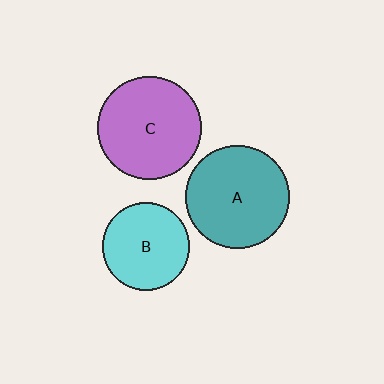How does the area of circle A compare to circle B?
Approximately 1.4 times.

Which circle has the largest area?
Circle C (purple).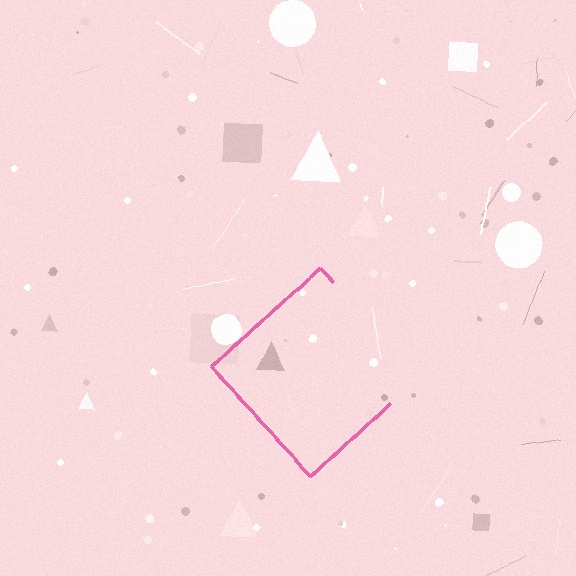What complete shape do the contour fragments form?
The contour fragments form a diamond.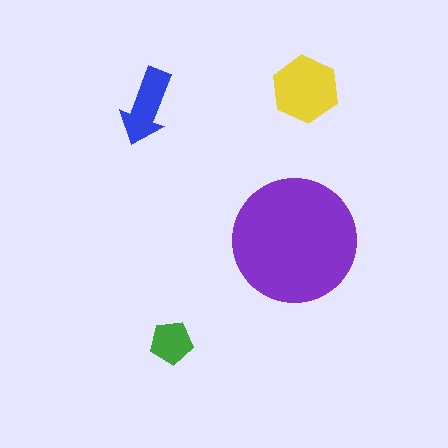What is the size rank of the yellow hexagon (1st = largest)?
2nd.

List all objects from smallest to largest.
The green pentagon, the blue arrow, the yellow hexagon, the purple circle.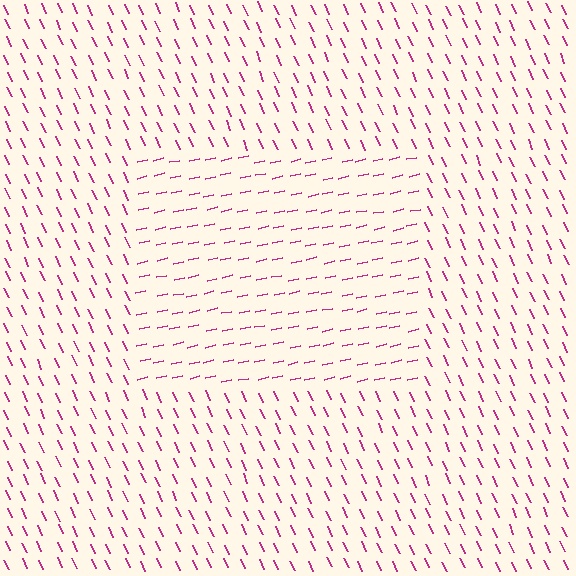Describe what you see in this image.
The image is filled with small magenta line segments. A rectangle region in the image has lines oriented differently from the surrounding lines, creating a visible texture boundary.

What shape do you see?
I see a rectangle.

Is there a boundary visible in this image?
Yes, there is a texture boundary formed by a change in line orientation.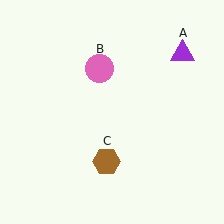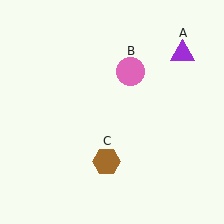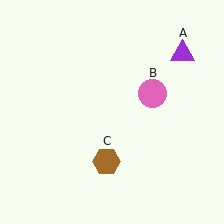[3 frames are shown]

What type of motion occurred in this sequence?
The pink circle (object B) rotated clockwise around the center of the scene.